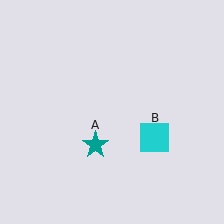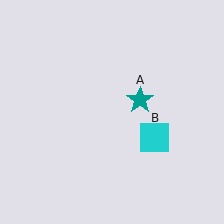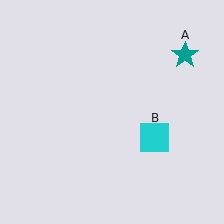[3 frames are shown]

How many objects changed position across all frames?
1 object changed position: teal star (object A).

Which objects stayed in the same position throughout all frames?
Cyan square (object B) remained stationary.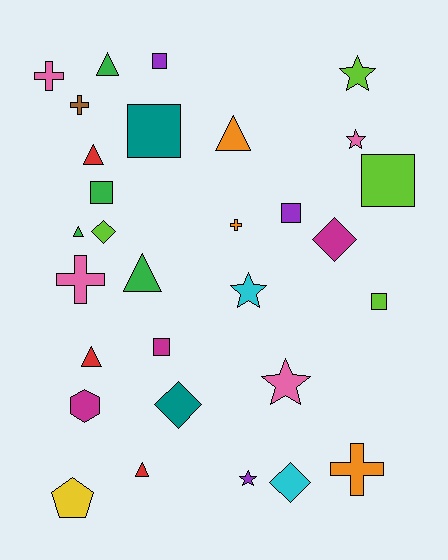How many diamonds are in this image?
There are 4 diamonds.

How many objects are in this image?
There are 30 objects.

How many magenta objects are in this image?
There are 3 magenta objects.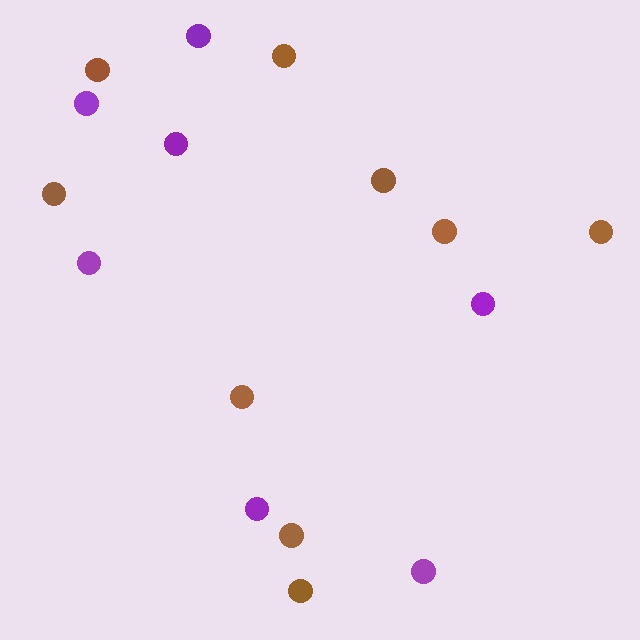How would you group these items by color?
There are 2 groups: one group of purple circles (7) and one group of brown circles (9).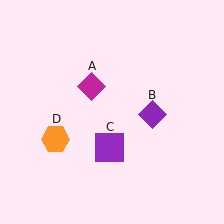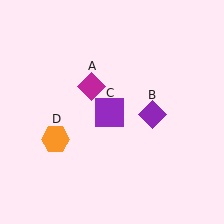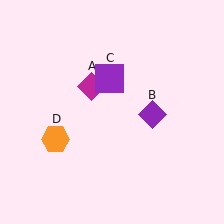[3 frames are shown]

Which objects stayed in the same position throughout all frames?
Magenta diamond (object A) and purple diamond (object B) and orange hexagon (object D) remained stationary.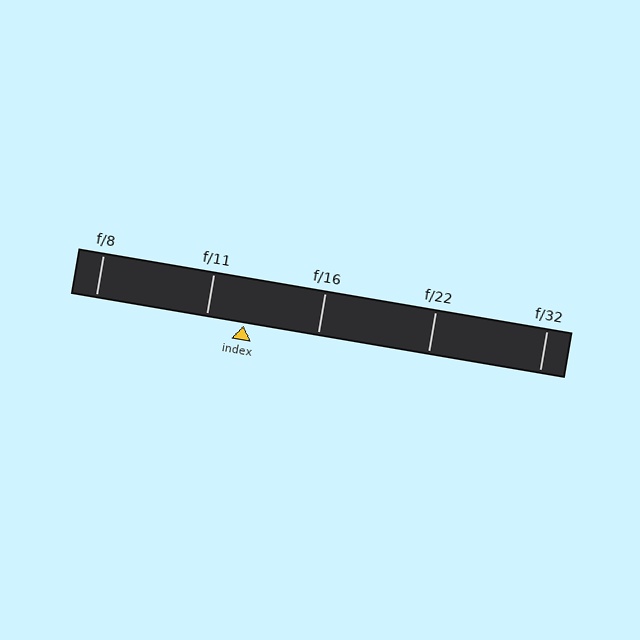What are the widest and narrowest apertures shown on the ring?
The widest aperture shown is f/8 and the narrowest is f/32.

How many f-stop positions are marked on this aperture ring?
There are 5 f-stop positions marked.